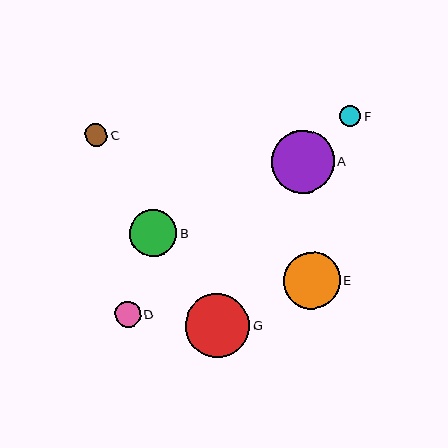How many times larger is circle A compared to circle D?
Circle A is approximately 2.4 times the size of circle D.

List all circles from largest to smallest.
From largest to smallest: G, A, E, B, D, C, F.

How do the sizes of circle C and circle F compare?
Circle C and circle F are approximately the same size.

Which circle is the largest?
Circle G is the largest with a size of approximately 64 pixels.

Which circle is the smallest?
Circle F is the smallest with a size of approximately 21 pixels.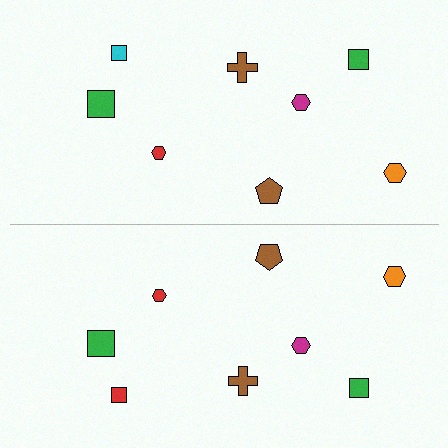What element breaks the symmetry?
The red square on the bottom side breaks the symmetry — its mirror counterpart is cyan.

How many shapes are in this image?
There are 16 shapes in this image.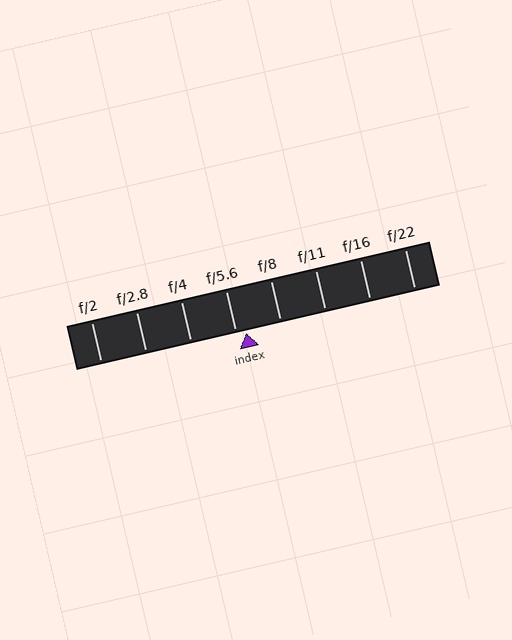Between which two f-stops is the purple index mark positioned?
The index mark is between f/5.6 and f/8.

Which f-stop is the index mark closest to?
The index mark is closest to f/5.6.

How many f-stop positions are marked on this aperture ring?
There are 8 f-stop positions marked.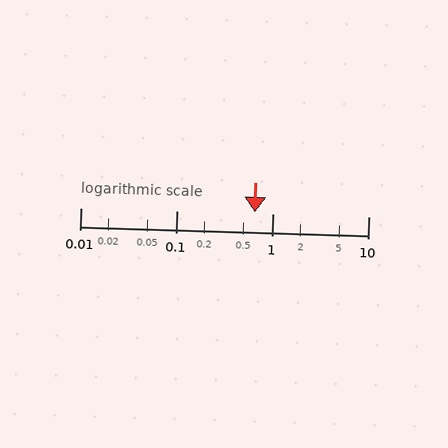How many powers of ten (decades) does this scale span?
The scale spans 3 decades, from 0.01 to 10.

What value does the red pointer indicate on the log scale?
The pointer indicates approximately 0.65.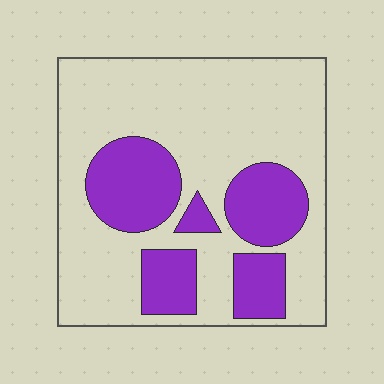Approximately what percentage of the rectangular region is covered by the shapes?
Approximately 30%.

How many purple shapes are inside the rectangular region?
5.